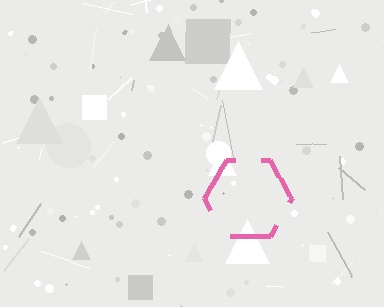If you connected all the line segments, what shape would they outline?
They would outline a hexagon.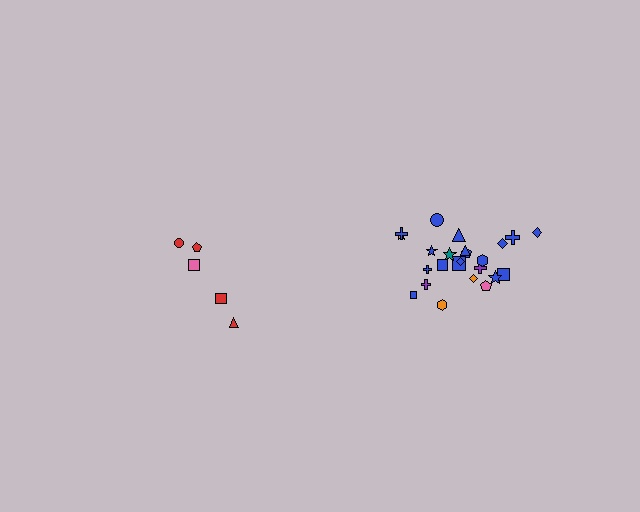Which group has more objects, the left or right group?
The right group.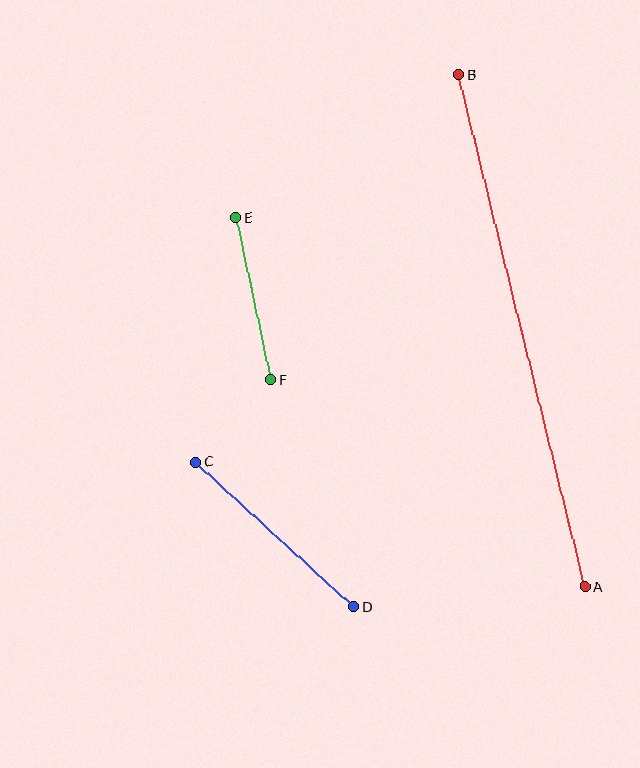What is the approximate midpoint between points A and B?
The midpoint is at approximately (522, 331) pixels.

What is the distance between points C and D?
The distance is approximately 215 pixels.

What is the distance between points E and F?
The distance is approximately 166 pixels.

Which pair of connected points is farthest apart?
Points A and B are farthest apart.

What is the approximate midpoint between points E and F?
The midpoint is at approximately (253, 299) pixels.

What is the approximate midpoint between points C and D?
The midpoint is at approximately (275, 535) pixels.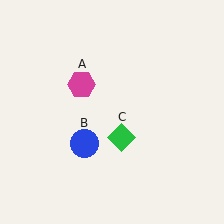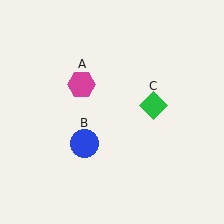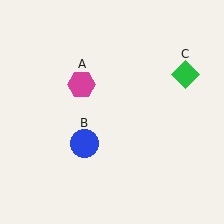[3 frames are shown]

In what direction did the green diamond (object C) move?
The green diamond (object C) moved up and to the right.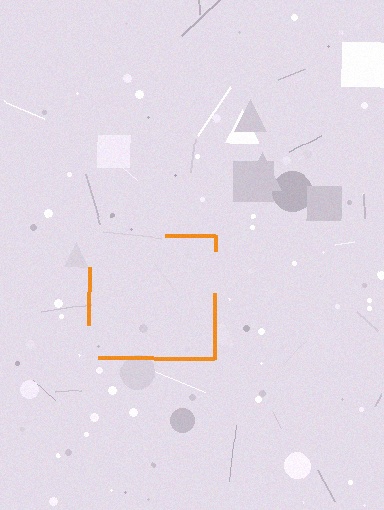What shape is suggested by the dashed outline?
The dashed outline suggests a square.